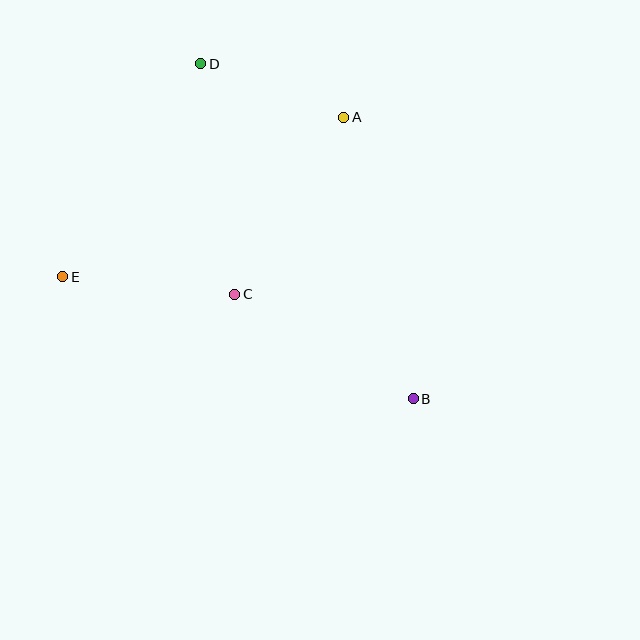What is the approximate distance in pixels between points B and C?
The distance between B and C is approximately 207 pixels.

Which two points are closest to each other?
Points A and D are closest to each other.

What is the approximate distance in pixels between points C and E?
The distance between C and E is approximately 173 pixels.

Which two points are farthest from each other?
Points B and D are farthest from each other.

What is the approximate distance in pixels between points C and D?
The distance between C and D is approximately 233 pixels.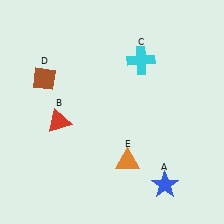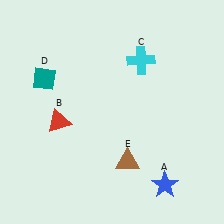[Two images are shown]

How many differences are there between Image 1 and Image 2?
There are 2 differences between the two images.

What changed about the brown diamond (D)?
In Image 1, D is brown. In Image 2, it changed to teal.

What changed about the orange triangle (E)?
In Image 1, E is orange. In Image 2, it changed to brown.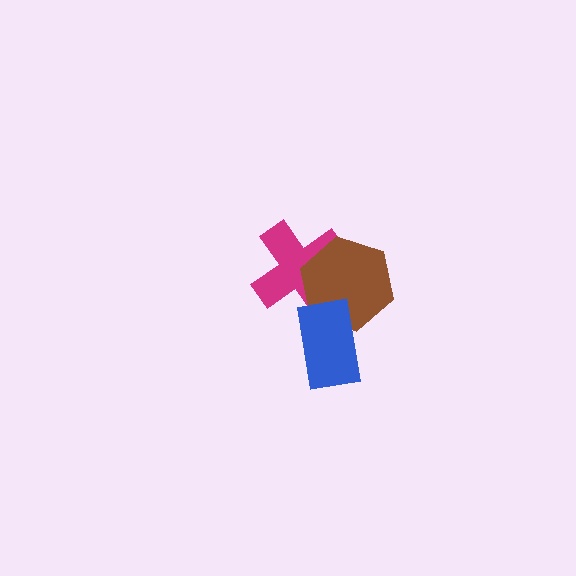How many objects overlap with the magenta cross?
2 objects overlap with the magenta cross.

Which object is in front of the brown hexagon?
The blue rectangle is in front of the brown hexagon.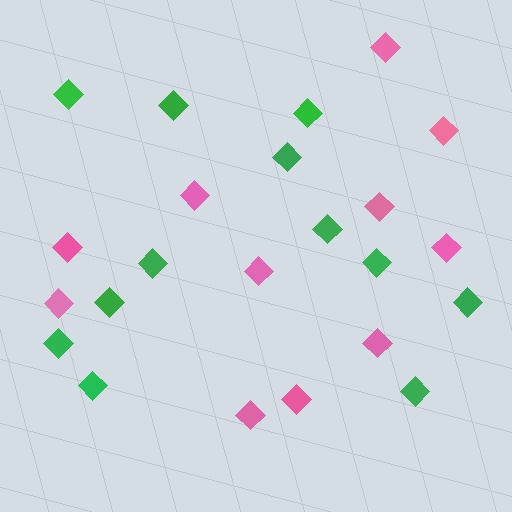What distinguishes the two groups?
There are 2 groups: one group of green diamonds (12) and one group of pink diamonds (11).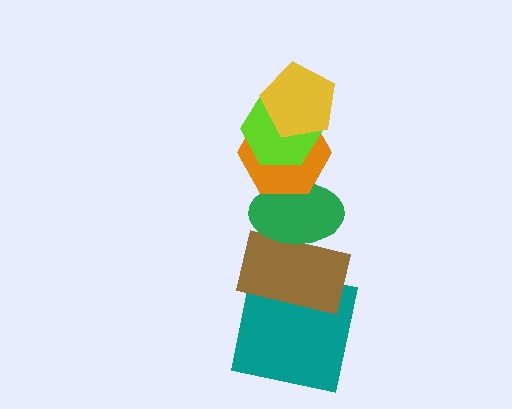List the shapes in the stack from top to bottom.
From top to bottom: the yellow pentagon, the lime hexagon, the orange hexagon, the green ellipse, the brown rectangle, the teal square.